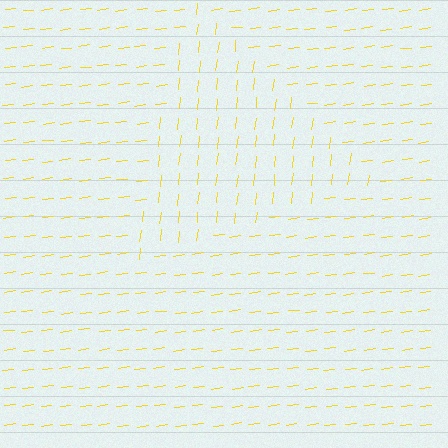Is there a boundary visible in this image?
Yes, there is a texture boundary formed by a change in line orientation.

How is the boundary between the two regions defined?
The boundary is defined purely by a change in line orientation (approximately 76 degrees difference). All lines are the same color and thickness.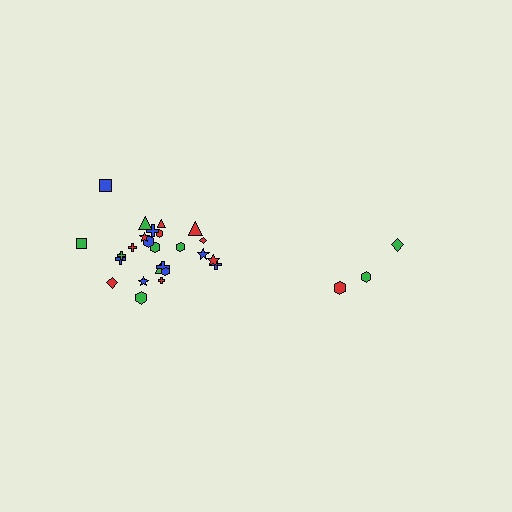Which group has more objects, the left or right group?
The left group.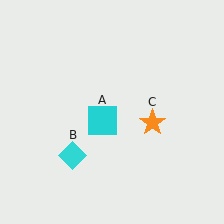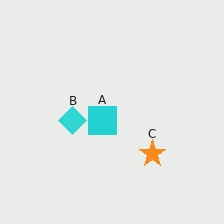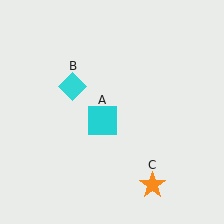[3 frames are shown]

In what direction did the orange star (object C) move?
The orange star (object C) moved down.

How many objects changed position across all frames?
2 objects changed position: cyan diamond (object B), orange star (object C).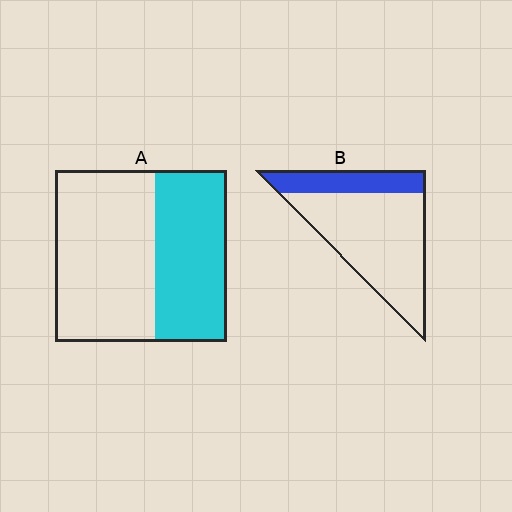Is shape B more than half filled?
No.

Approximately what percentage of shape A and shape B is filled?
A is approximately 40% and B is approximately 25%.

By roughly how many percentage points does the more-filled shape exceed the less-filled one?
By roughly 15 percentage points (A over B).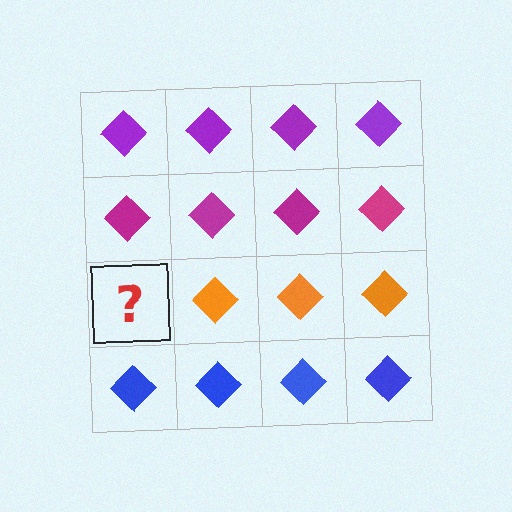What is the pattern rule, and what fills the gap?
The rule is that each row has a consistent color. The gap should be filled with an orange diamond.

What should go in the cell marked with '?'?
The missing cell should contain an orange diamond.